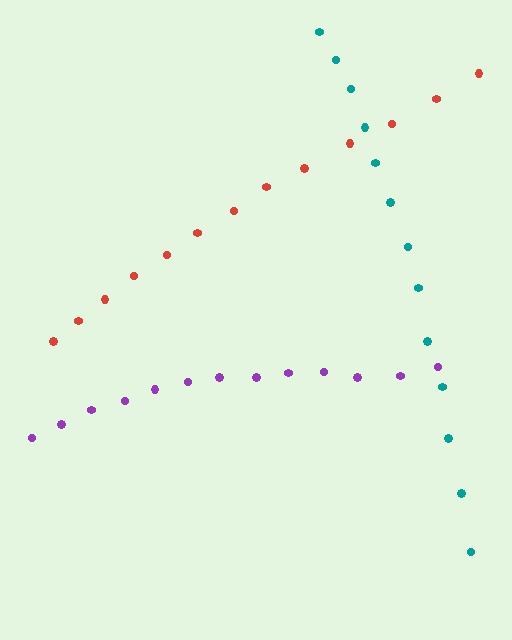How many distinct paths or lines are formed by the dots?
There are 3 distinct paths.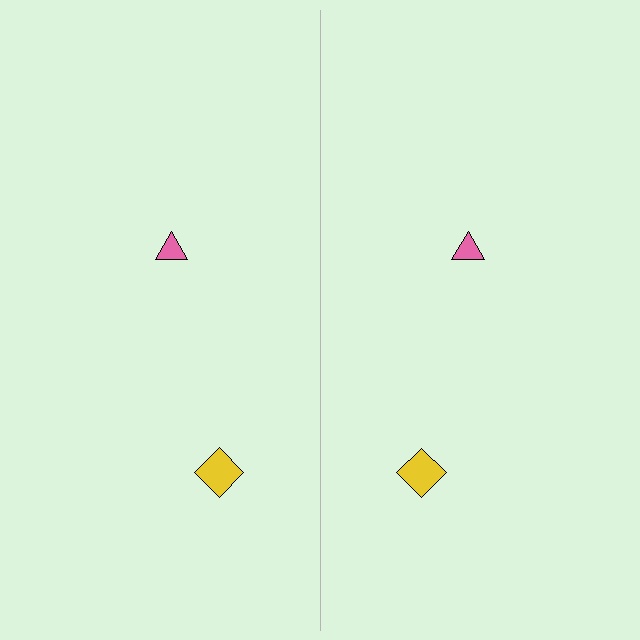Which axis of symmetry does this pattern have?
The pattern has a vertical axis of symmetry running through the center of the image.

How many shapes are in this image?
There are 4 shapes in this image.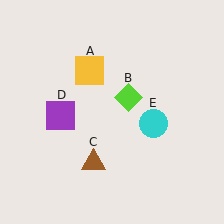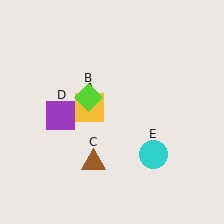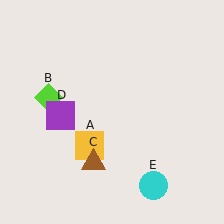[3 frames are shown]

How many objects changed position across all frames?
3 objects changed position: yellow square (object A), lime diamond (object B), cyan circle (object E).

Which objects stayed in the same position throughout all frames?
Brown triangle (object C) and purple square (object D) remained stationary.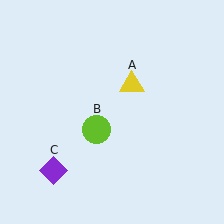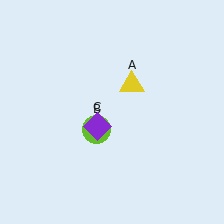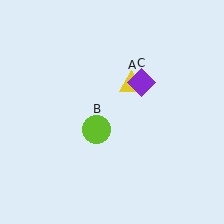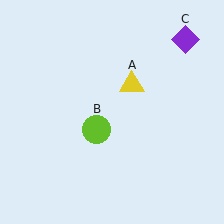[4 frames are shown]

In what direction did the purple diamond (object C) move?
The purple diamond (object C) moved up and to the right.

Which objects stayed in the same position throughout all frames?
Yellow triangle (object A) and lime circle (object B) remained stationary.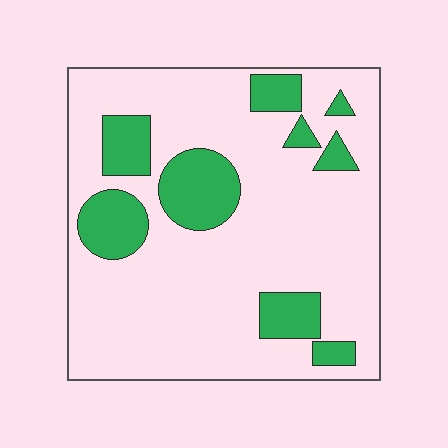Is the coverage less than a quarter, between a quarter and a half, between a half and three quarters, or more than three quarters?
Less than a quarter.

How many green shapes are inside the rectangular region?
9.